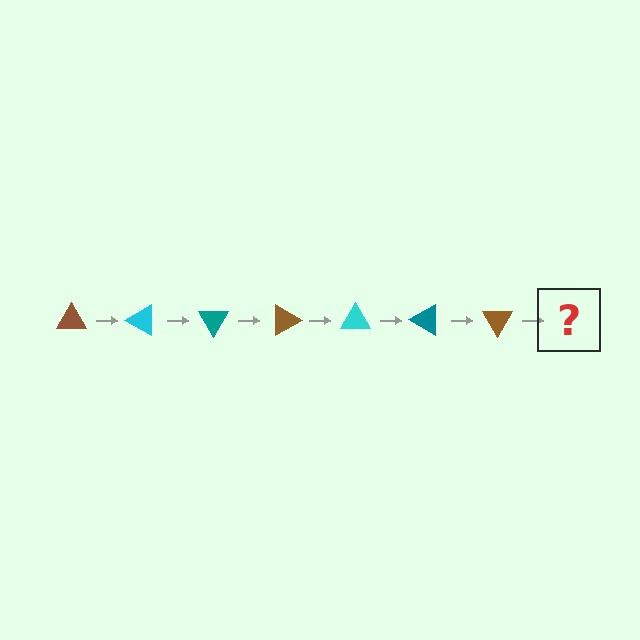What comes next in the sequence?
The next element should be a cyan triangle, rotated 210 degrees from the start.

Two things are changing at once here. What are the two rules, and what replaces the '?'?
The two rules are that it rotates 30 degrees each step and the color cycles through brown, cyan, and teal. The '?' should be a cyan triangle, rotated 210 degrees from the start.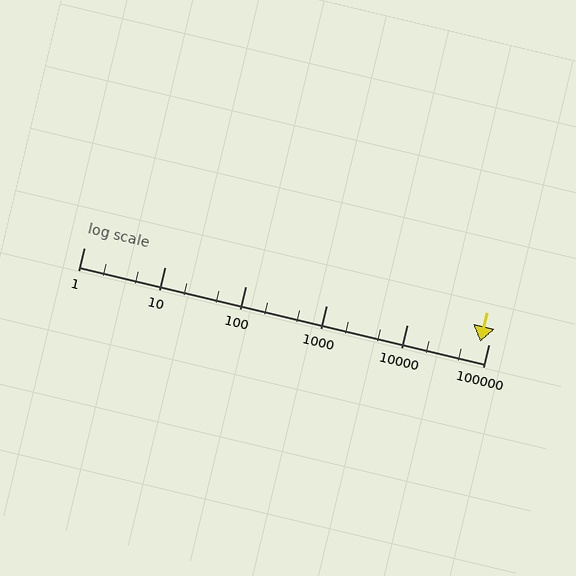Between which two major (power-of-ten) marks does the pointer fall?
The pointer is between 10000 and 100000.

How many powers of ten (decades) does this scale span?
The scale spans 5 decades, from 1 to 100000.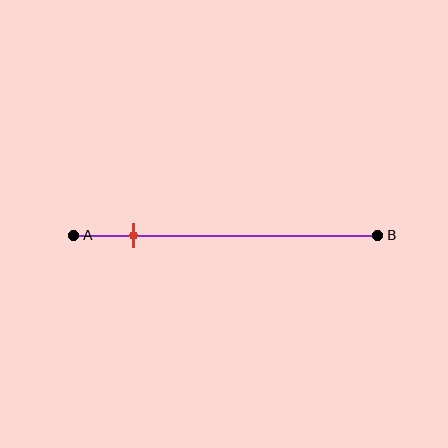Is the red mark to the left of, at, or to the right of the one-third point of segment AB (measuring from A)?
The red mark is to the left of the one-third point of segment AB.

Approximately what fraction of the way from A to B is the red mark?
The red mark is approximately 20% of the way from A to B.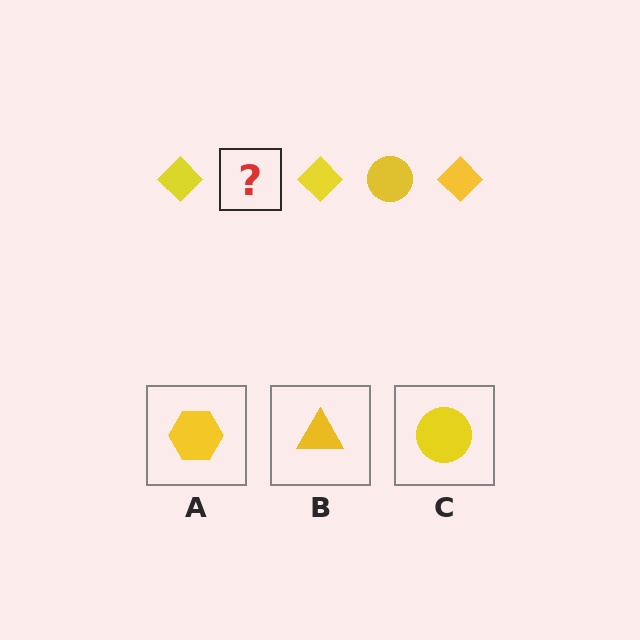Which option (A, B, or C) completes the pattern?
C.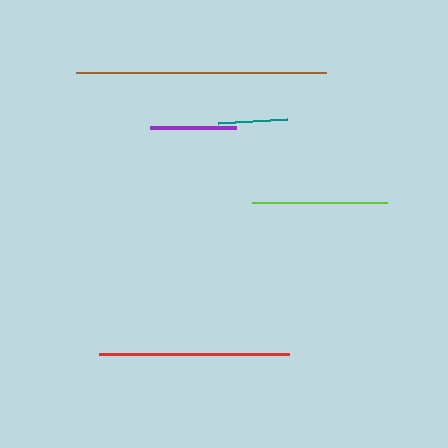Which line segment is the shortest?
The teal line is the shortest at approximately 70 pixels.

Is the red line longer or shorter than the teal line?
The red line is longer than the teal line.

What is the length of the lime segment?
The lime segment is approximately 134 pixels long.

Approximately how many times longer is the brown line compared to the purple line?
The brown line is approximately 2.9 times the length of the purple line.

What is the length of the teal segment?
The teal segment is approximately 70 pixels long.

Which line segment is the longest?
The brown line is the longest at approximately 251 pixels.